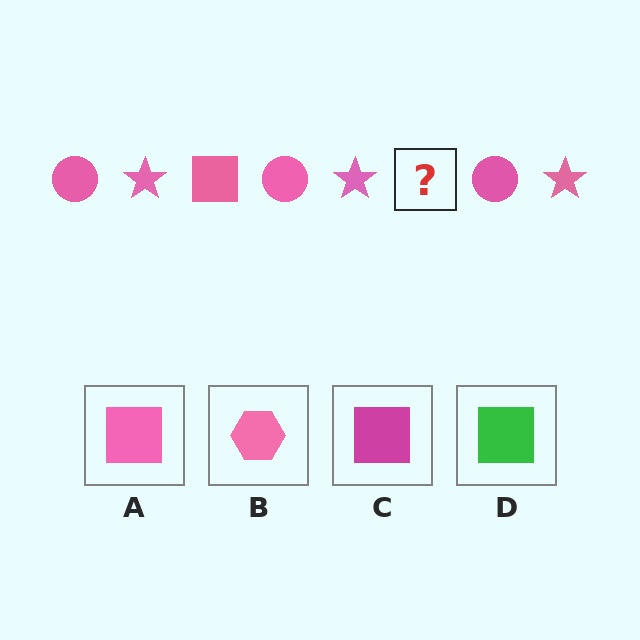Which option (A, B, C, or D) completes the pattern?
A.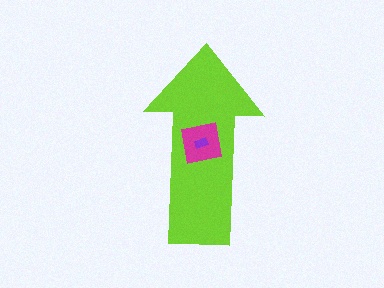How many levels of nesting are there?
3.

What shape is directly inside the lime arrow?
The magenta square.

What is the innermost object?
The purple rectangle.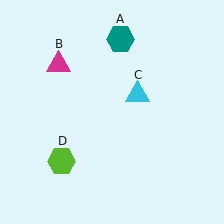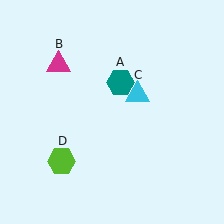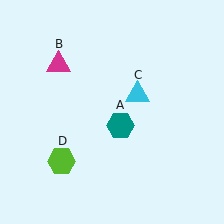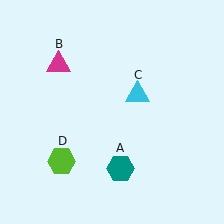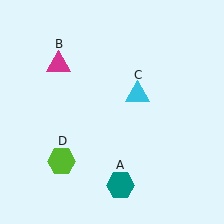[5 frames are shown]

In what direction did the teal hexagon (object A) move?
The teal hexagon (object A) moved down.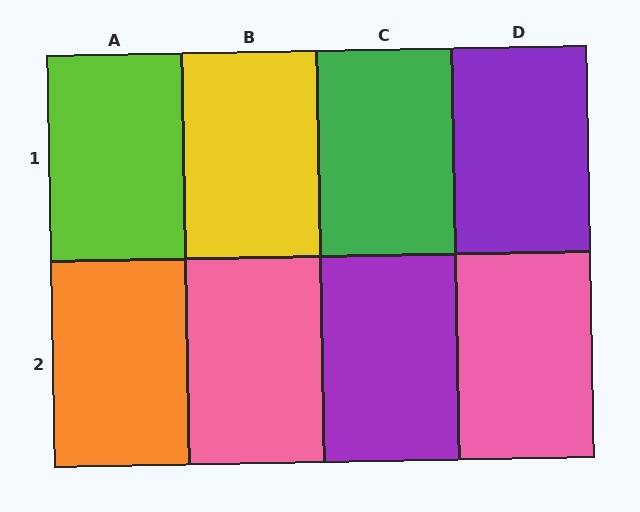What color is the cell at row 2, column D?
Pink.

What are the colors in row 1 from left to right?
Lime, yellow, green, purple.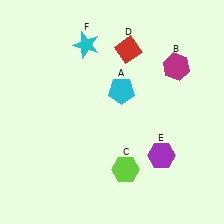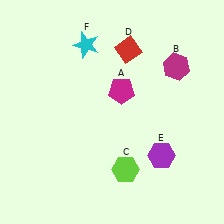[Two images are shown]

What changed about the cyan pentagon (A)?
In Image 1, A is cyan. In Image 2, it changed to magenta.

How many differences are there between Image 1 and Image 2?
There is 1 difference between the two images.